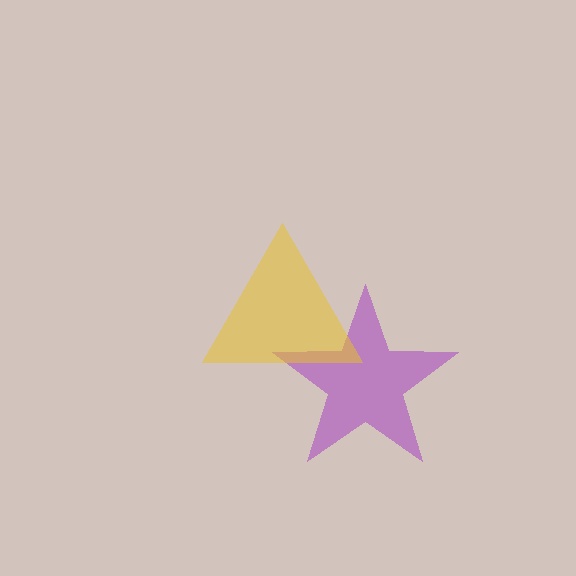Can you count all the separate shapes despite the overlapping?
Yes, there are 2 separate shapes.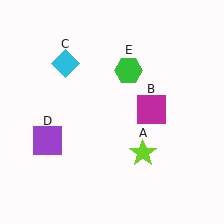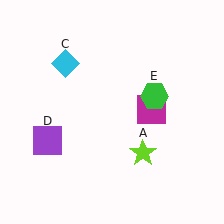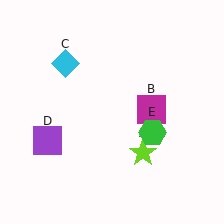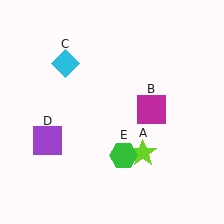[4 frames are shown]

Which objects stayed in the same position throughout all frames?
Lime star (object A) and magenta square (object B) and cyan diamond (object C) and purple square (object D) remained stationary.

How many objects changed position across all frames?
1 object changed position: green hexagon (object E).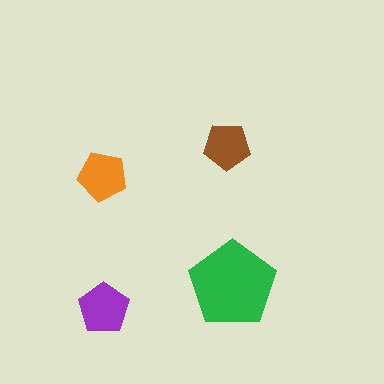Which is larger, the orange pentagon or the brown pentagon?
The orange one.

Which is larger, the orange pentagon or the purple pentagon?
The purple one.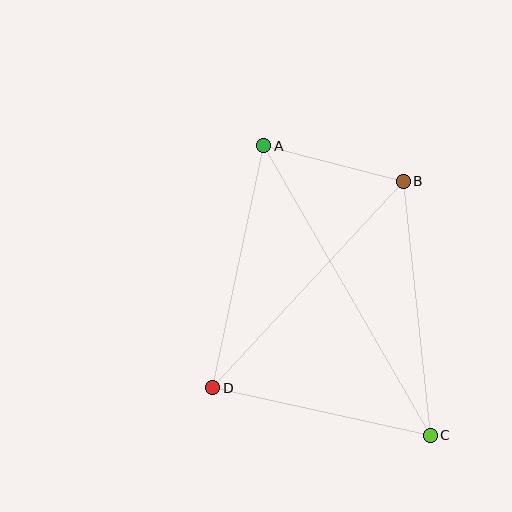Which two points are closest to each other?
Points A and B are closest to each other.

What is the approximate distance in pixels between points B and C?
The distance between B and C is approximately 255 pixels.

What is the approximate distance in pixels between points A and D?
The distance between A and D is approximately 247 pixels.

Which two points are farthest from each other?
Points A and C are farthest from each other.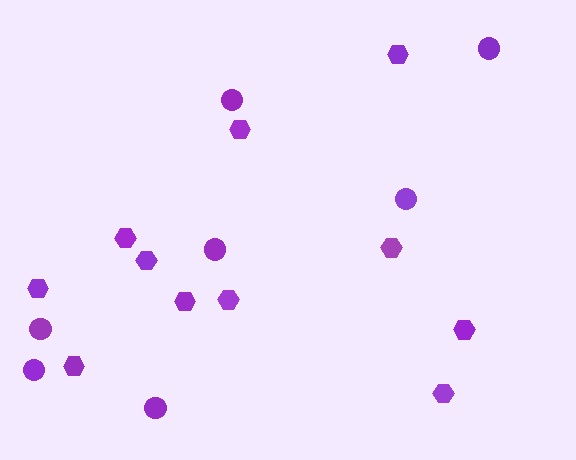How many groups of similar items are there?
There are 2 groups: one group of circles (7) and one group of hexagons (11).